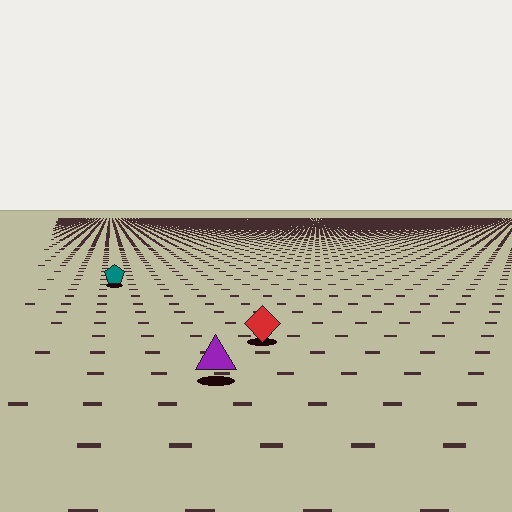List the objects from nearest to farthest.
From nearest to farthest: the purple triangle, the red diamond, the teal pentagon.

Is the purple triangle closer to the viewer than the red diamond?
Yes. The purple triangle is closer — you can tell from the texture gradient: the ground texture is coarser near it.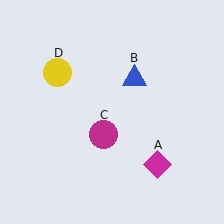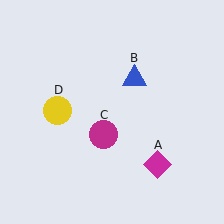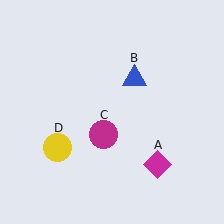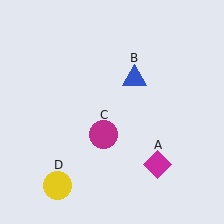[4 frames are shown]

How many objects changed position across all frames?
1 object changed position: yellow circle (object D).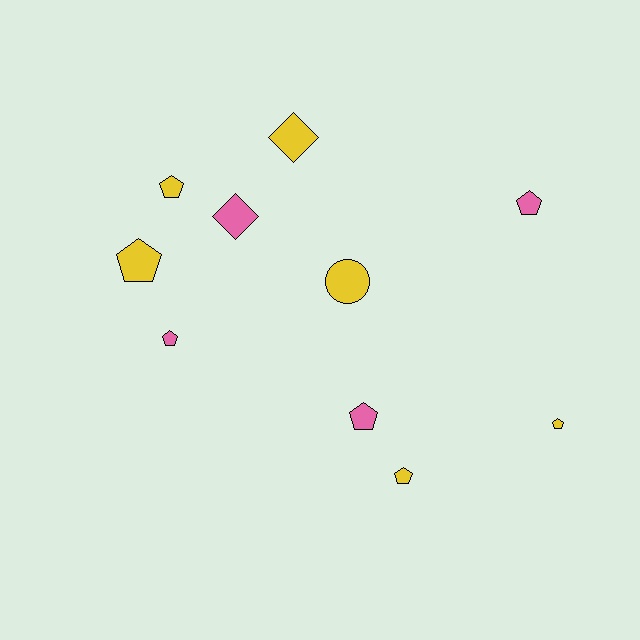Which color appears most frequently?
Yellow, with 6 objects.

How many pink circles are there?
There are no pink circles.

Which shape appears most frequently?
Pentagon, with 7 objects.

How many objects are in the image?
There are 10 objects.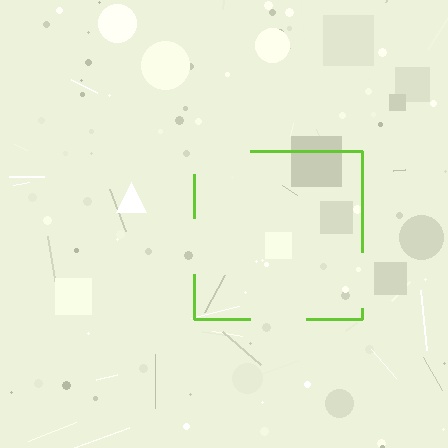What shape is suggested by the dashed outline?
The dashed outline suggests a square.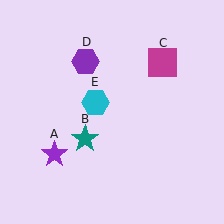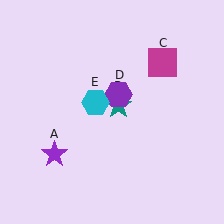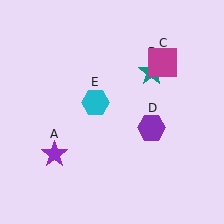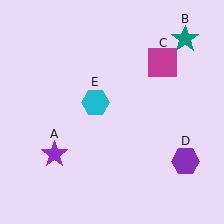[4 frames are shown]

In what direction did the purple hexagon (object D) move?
The purple hexagon (object D) moved down and to the right.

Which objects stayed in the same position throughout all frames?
Purple star (object A) and magenta square (object C) and cyan hexagon (object E) remained stationary.